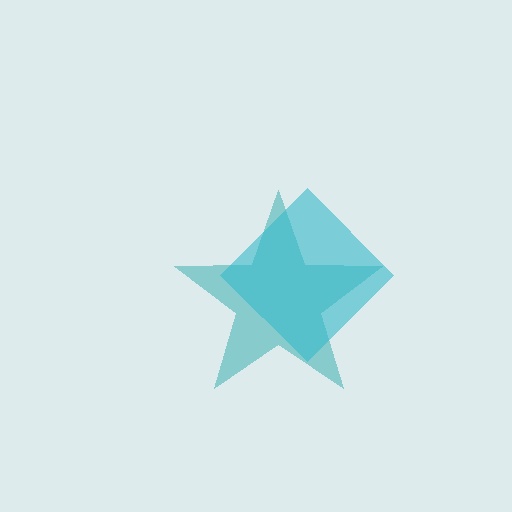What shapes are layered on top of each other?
The layered shapes are: a teal star, a cyan diamond.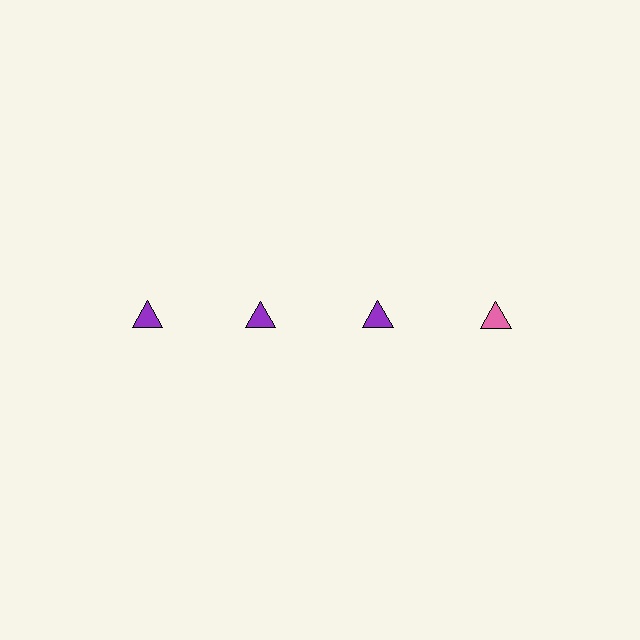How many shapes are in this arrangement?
There are 4 shapes arranged in a grid pattern.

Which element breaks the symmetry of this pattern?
The pink triangle in the top row, second from right column breaks the symmetry. All other shapes are purple triangles.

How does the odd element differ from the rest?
It has a different color: pink instead of purple.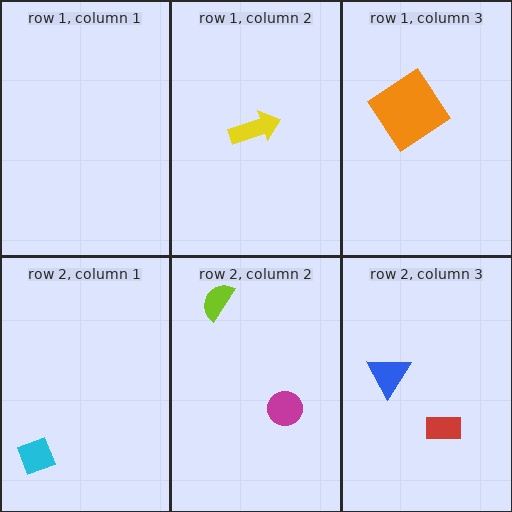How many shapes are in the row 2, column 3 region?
2.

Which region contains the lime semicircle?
The row 2, column 2 region.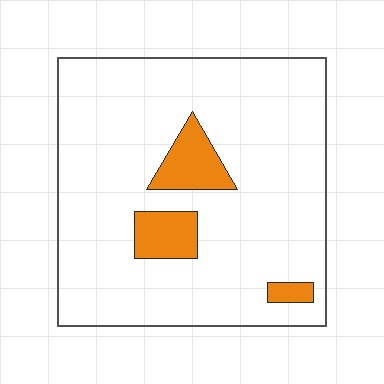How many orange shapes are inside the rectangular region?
3.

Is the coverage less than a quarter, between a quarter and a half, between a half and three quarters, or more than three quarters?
Less than a quarter.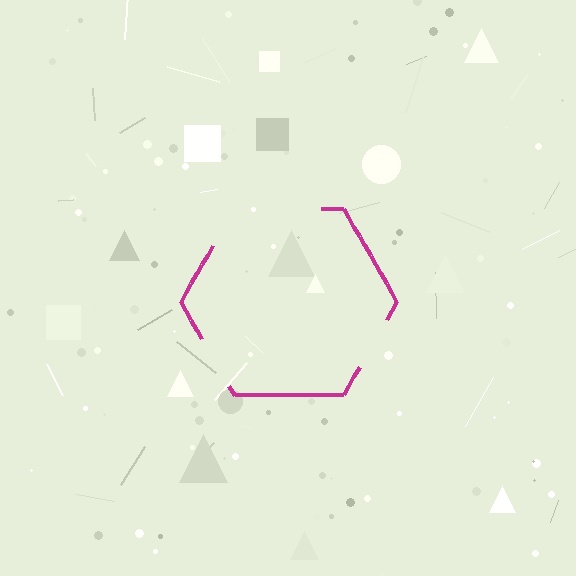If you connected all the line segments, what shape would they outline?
They would outline a hexagon.